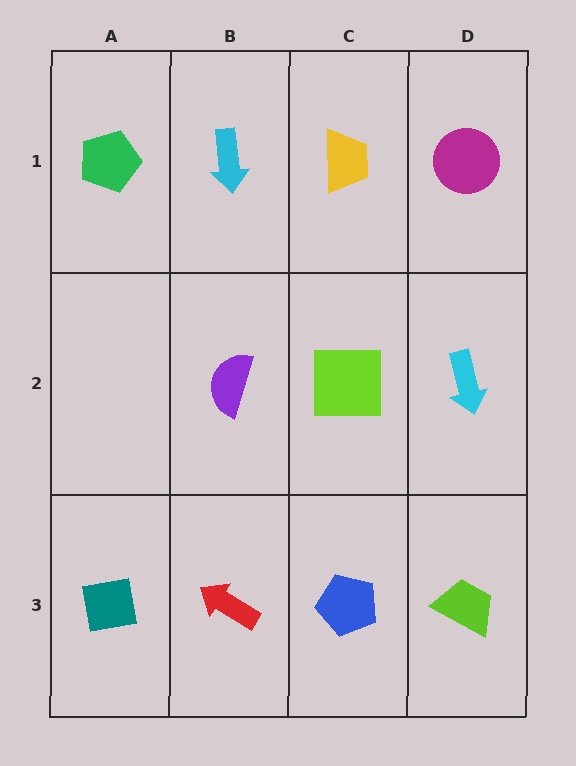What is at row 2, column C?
A lime square.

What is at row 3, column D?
A lime trapezoid.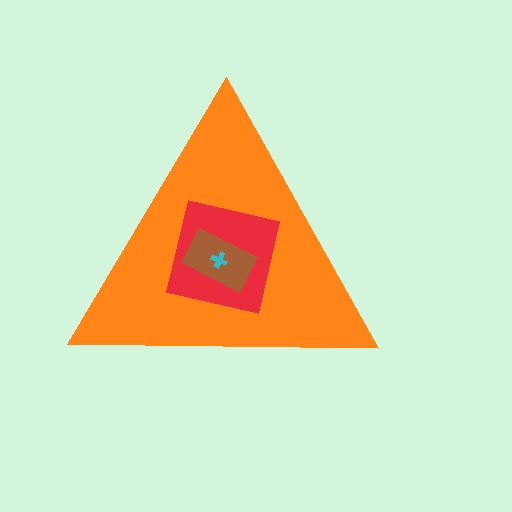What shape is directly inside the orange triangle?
The red square.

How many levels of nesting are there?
4.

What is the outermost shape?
The orange triangle.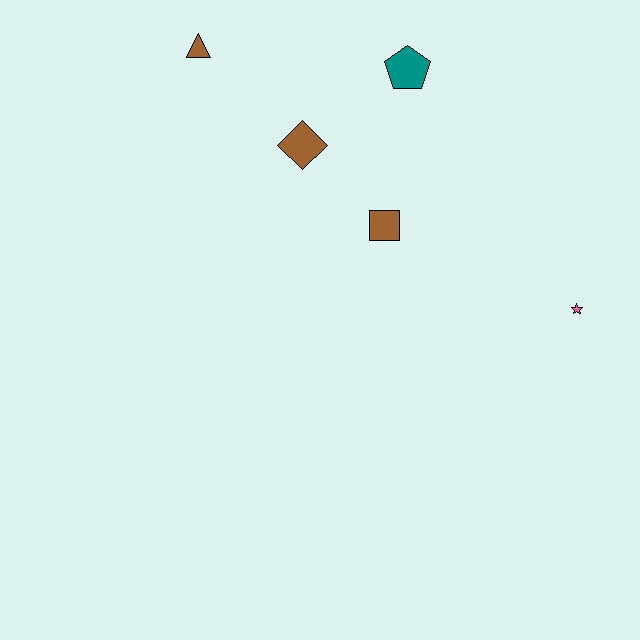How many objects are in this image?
There are 5 objects.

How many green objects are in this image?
There are no green objects.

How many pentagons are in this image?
There is 1 pentagon.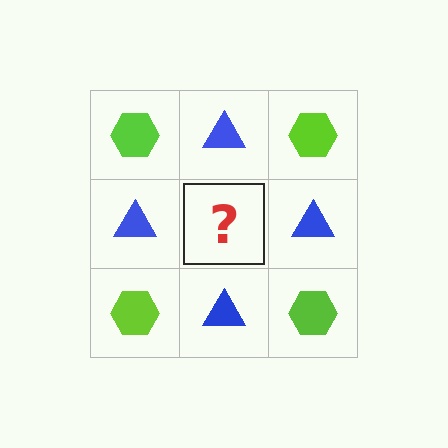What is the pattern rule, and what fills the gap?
The rule is that it alternates lime hexagon and blue triangle in a checkerboard pattern. The gap should be filled with a lime hexagon.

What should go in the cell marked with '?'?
The missing cell should contain a lime hexagon.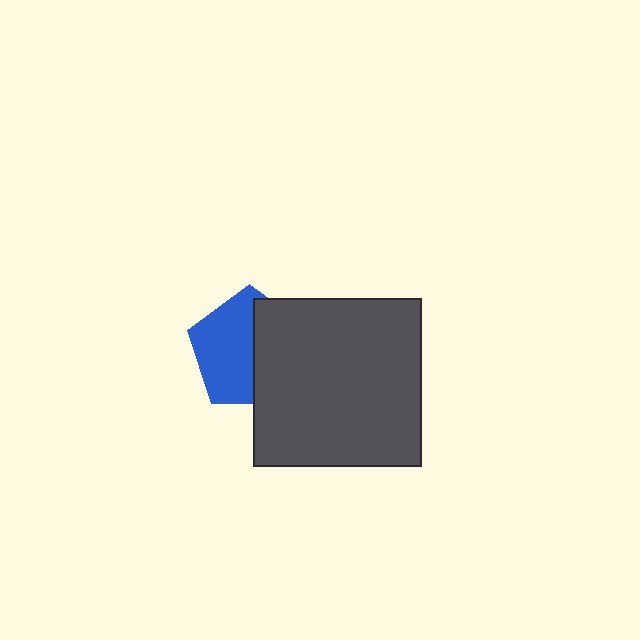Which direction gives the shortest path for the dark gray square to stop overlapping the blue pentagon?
Moving right gives the shortest separation.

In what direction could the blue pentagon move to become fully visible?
The blue pentagon could move left. That would shift it out from behind the dark gray square entirely.